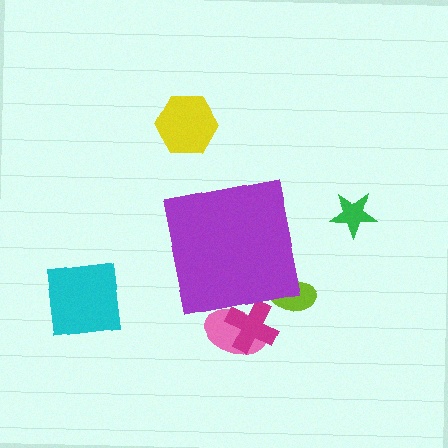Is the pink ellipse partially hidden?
Yes, the pink ellipse is partially hidden behind the purple square.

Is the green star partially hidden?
No, the green star is fully visible.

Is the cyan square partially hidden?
No, the cyan square is fully visible.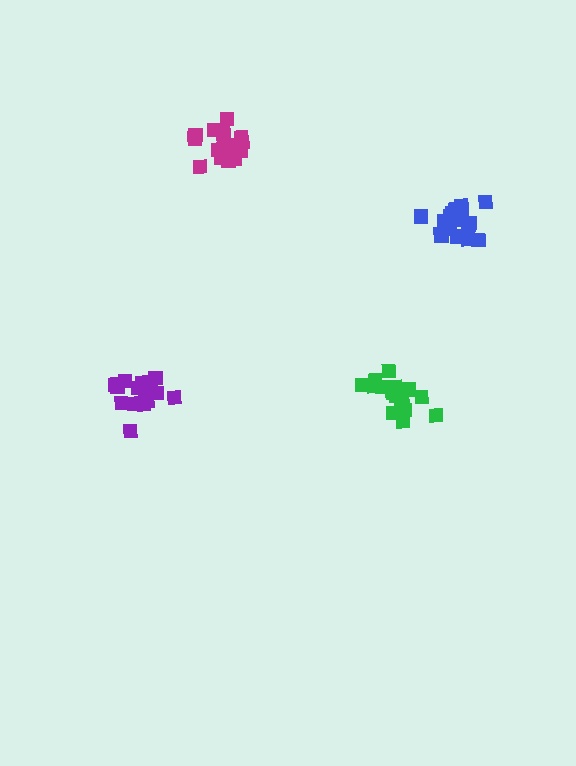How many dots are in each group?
Group 1: 17 dots, Group 2: 16 dots, Group 3: 20 dots, Group 4: 17 dots (70 total).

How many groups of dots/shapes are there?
There are 4 groups.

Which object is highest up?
The magenta cluster is topmost.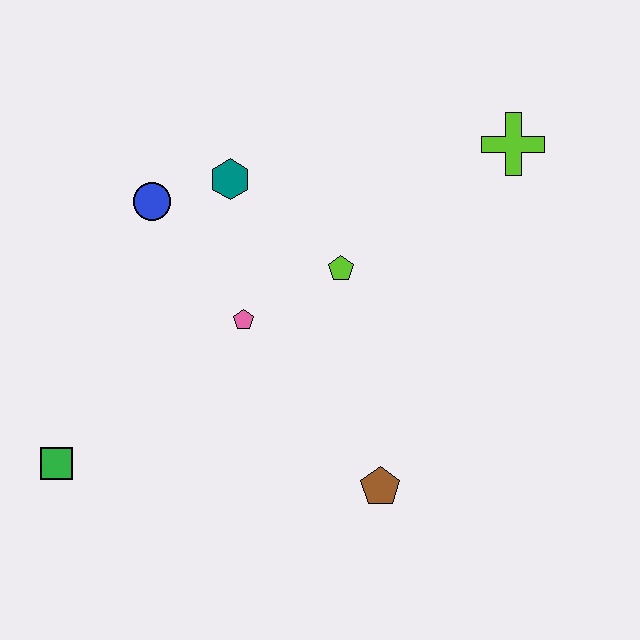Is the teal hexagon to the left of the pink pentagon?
Yes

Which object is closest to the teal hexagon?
The blue circle is closest to the teal hexagon.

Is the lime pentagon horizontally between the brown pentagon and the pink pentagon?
Yes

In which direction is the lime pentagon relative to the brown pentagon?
The lime pentagon is above the brown pentagon.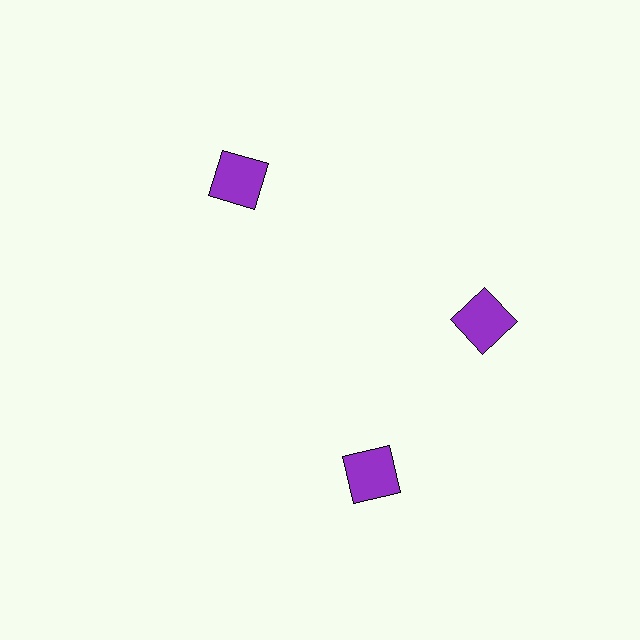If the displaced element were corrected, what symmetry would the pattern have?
It would have 3-fold rotational symmetry — the pattern would map onto itself every 120 degrees.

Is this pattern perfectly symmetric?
No. The 3 purple squares are arranged in a ring, but one element near the 7 o'clock position is rotated out of alignment along the ring, breaking the 3-fold rotational symmetry.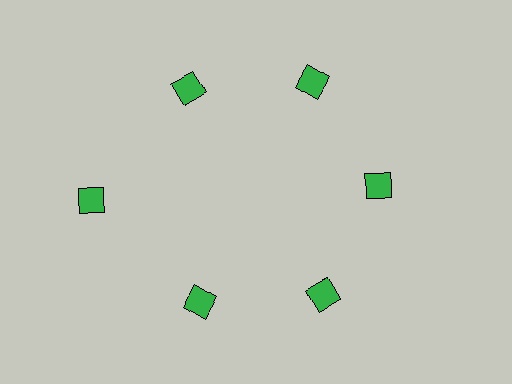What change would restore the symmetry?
The symmetry would be restored by moving it inward, back onto the ring so that all 6 diamonds sit at equal angles and equal distance from the center.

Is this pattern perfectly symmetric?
No. The 6 green diamonds are arranged in a ring, but one element near the 9 o'clock position is pushed outward from the center, breaking the 6-fold rotational symmetry.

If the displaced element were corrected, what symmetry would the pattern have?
It would have 6-fold rotational symmetry — the pattern would map onto itself every 60 degrees.